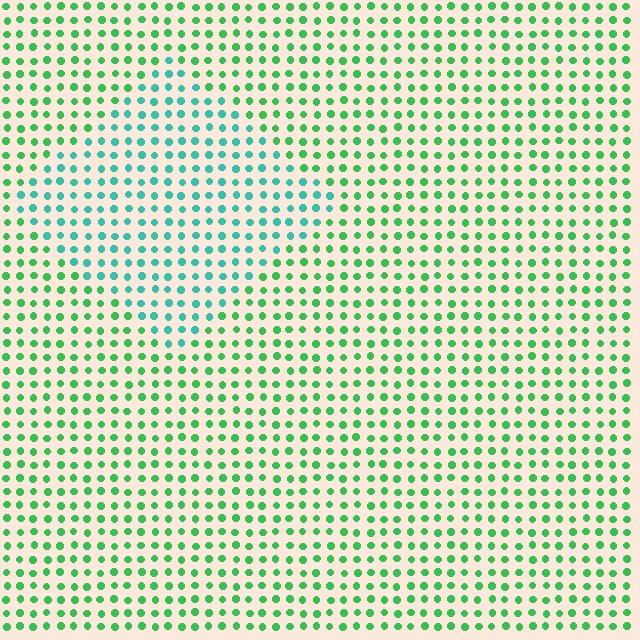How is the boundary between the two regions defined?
The boundary is defined purely by a slight shift in hue (about 37 degrees). Spacing, size, and orientation are identical on both sides.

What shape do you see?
I see a diamond.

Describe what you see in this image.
The image is filled with small green elements in a uniform arrangement. A diamond-shaped region is visible where the elements are tinted to a slightly different hue, forming a subtle color boundary.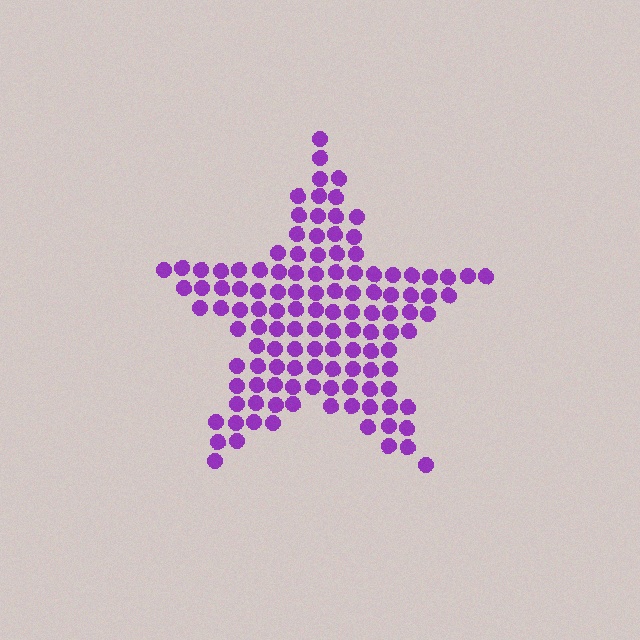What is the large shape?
The large shape is a star.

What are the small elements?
The small elements are circles.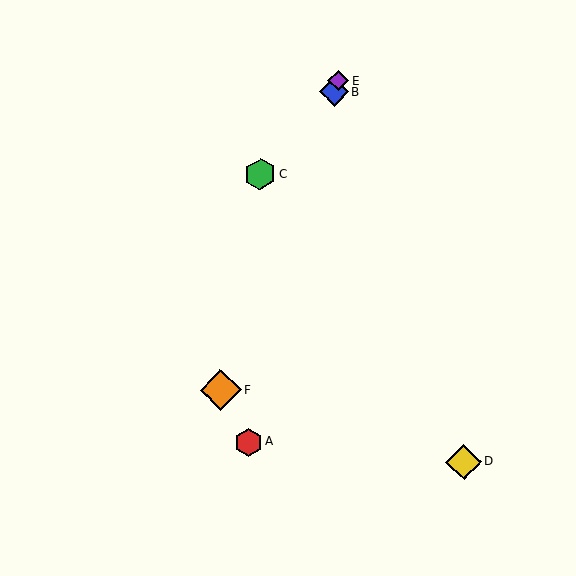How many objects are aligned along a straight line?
3 objects (B, E, F) are aligned along a straight line.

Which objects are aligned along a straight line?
Objects B, E, F are aligned along a straight line.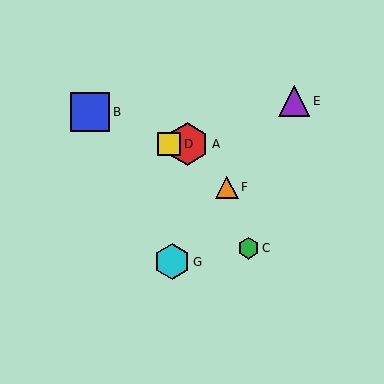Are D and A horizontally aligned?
Yes, both are at y≈144.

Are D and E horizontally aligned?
No, D is at y≈144 and E is at y≈101.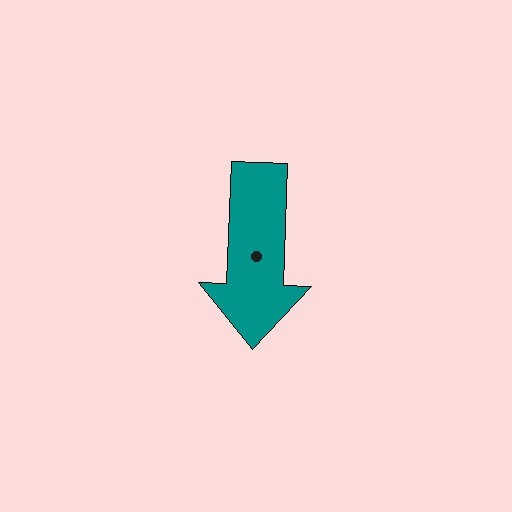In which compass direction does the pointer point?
South.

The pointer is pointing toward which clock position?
Roughly 6 o'clock.